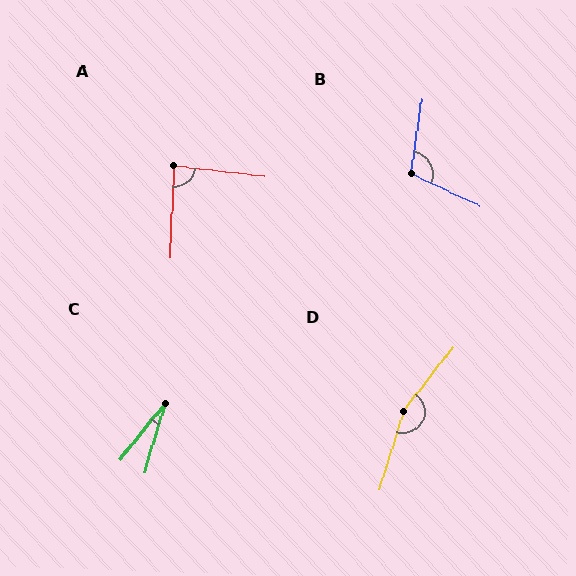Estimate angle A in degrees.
Approximately 86 degrees.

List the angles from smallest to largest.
C (22°), A (86°), B (106°), D (159°).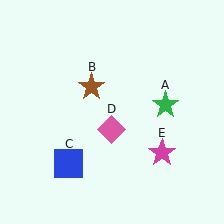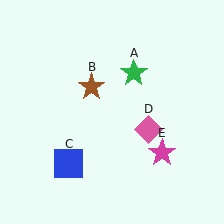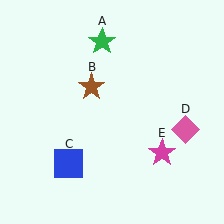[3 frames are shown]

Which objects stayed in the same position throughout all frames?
Brown star (object B) and blue square (object C) and magenta star (object E) remained stationary.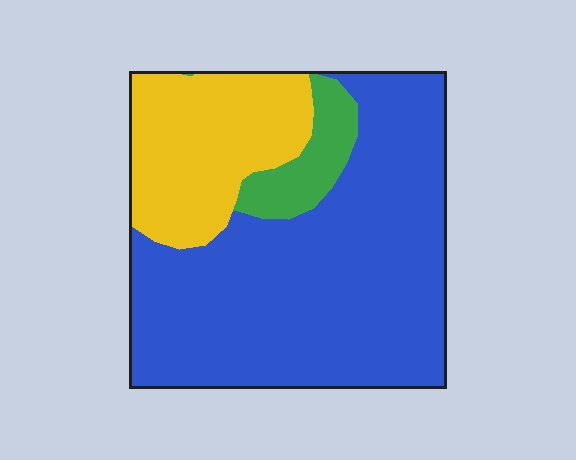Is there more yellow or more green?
Yellow.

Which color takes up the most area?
Blue, at roughly 65%.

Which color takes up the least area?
Green, at roughly 10%.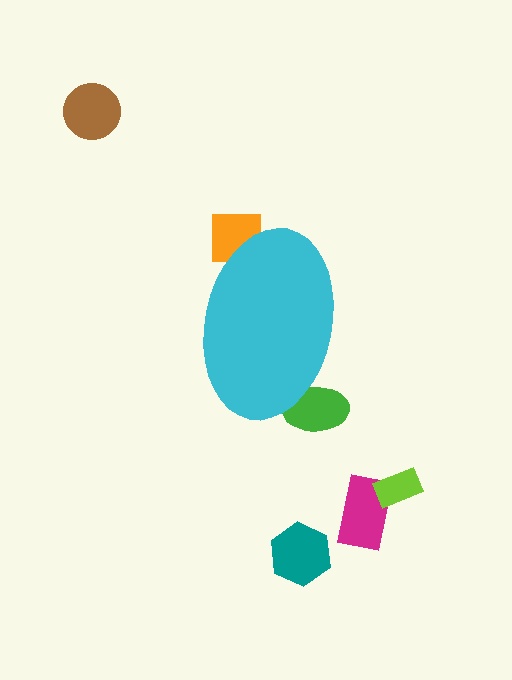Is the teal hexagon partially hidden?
No, the teal hexagon is fully visible.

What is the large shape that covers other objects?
A cyan ellipse.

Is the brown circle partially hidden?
No, the brown circle is fully visible.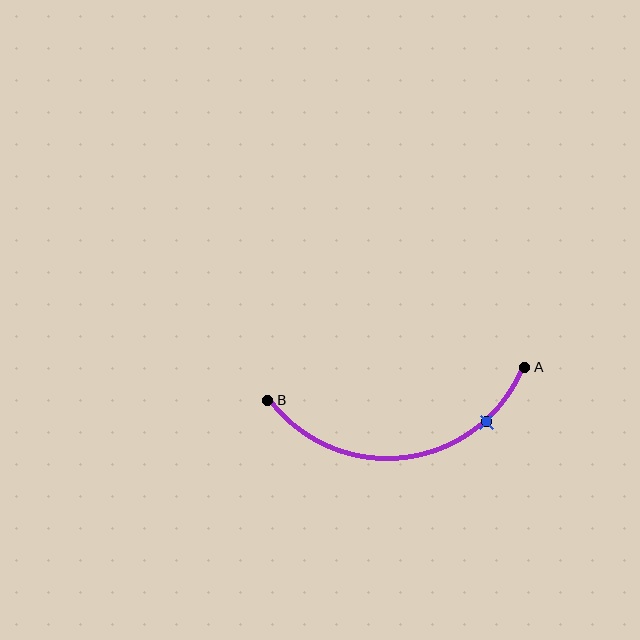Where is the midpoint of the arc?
The arc midpoint is the point on the curve farthest from the straight line joining A and B. It sits below that line.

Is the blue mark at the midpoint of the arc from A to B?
No. The blue mark lies on the arc but is closer to endpoint A. The arc midpoint would be at the point on the curve equidistant along the arc from both A and B.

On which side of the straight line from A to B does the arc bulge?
The arc bulges below the straight line connecting A and B.